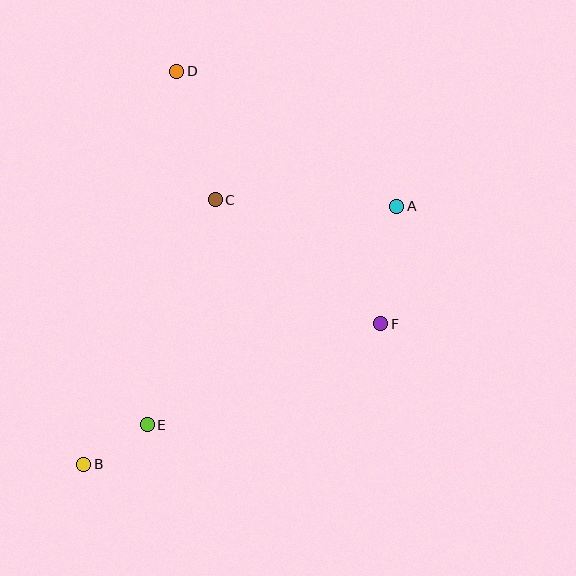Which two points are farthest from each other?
Points A and B are farthest from each other.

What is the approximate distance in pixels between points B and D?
The distance between B and D is approximately 404 pixels.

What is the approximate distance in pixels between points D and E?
The distance between D and E is approximately 355 pixels.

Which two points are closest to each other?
Points B and E are closest to each other.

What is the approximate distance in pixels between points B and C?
The distance between B and C is approximately 295 pixels.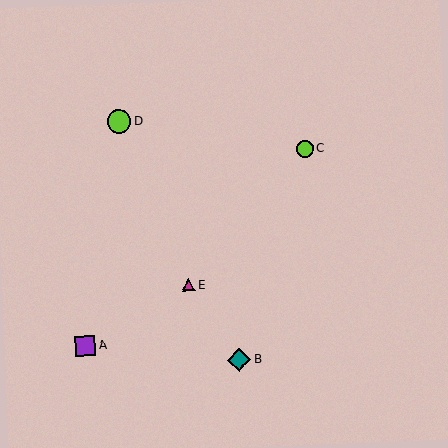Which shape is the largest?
The lime circle (labeled D) is the largest.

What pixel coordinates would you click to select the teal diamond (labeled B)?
Click at (239, 360) to select the teal diamond B.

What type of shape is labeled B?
Shape B is a teal diamond.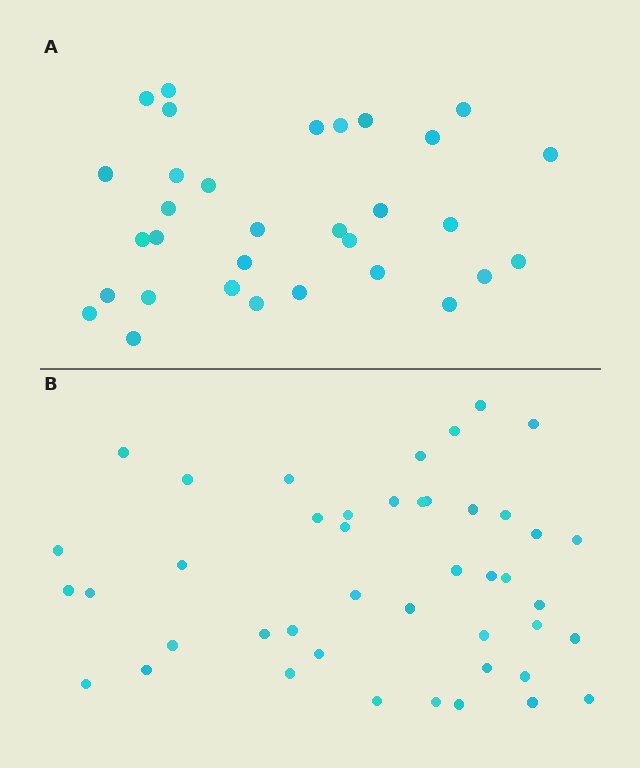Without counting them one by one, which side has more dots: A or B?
Region B (the bottom region) has more dots.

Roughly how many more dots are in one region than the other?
Region B has roughly 12 or so more dots than region A.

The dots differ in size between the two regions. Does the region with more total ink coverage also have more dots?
No. Region A has more total ink coverage because its dots are larger, but region B actually contains more individual dots. Total area can be misleading — the number of items is what matters here.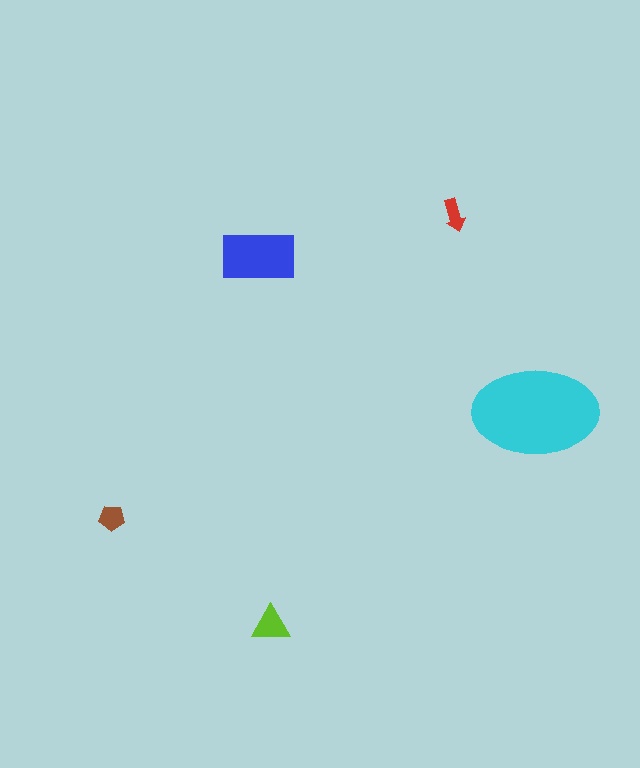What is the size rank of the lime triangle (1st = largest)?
3rd.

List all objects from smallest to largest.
The red arrow, the brown pentagon, the lime triangle, the blue rectangle, the cyan ellipse.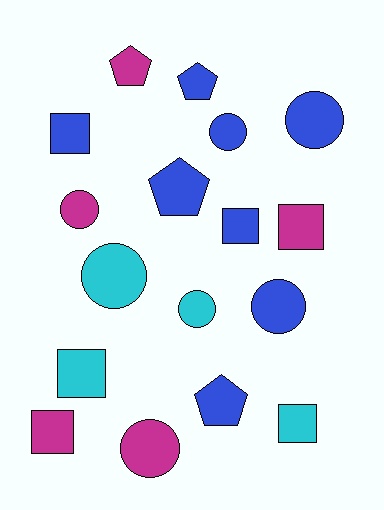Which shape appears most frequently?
Circle, with 7 objects.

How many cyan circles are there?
There are 2 cyan circles.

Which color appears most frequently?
Blue, with 8 objects.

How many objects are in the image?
There are 17 objects.